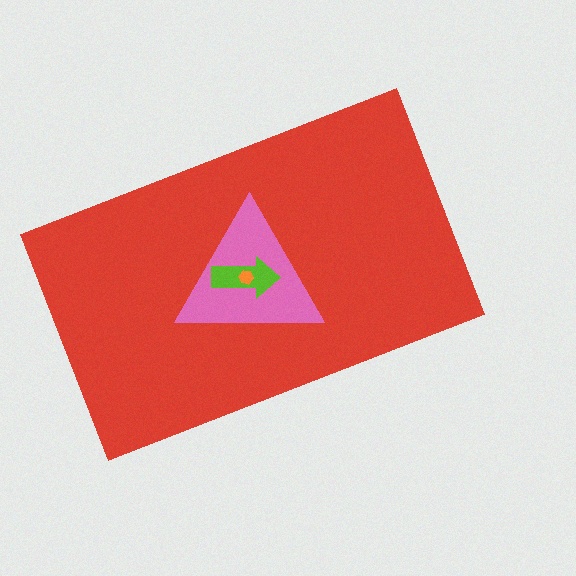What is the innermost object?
The orange hexagon.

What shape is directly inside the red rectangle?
The pink triangle.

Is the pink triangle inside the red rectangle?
Yes.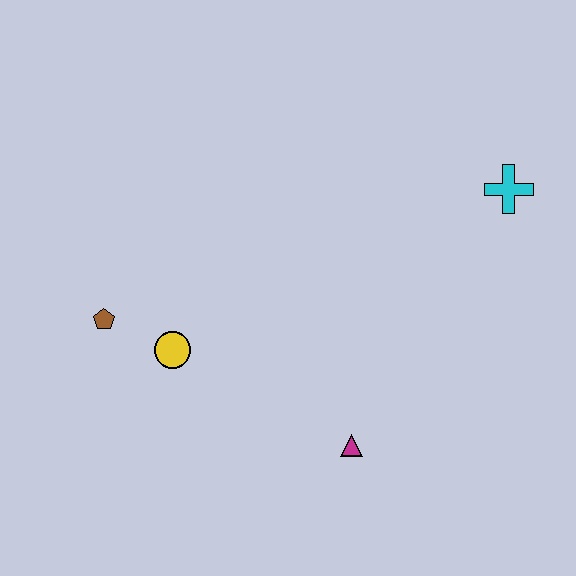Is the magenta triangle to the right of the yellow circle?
Yes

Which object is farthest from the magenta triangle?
The cyan cross is farthest from the magenta triangle.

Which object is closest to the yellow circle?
The brown pentagon is closest to the yellow circle.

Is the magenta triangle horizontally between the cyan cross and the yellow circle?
Yes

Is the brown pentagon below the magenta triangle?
No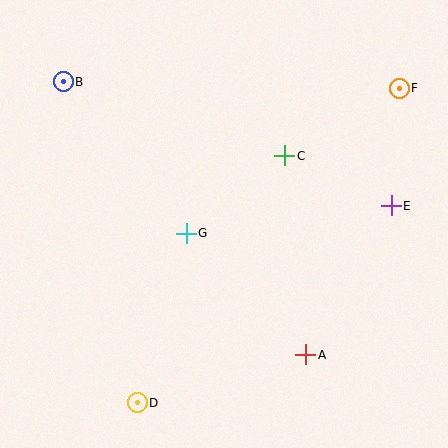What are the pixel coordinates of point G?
Point G is at (186, 233).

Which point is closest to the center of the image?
Point G at (186, 233) is closest to the center.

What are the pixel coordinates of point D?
Point D is at (137, 403).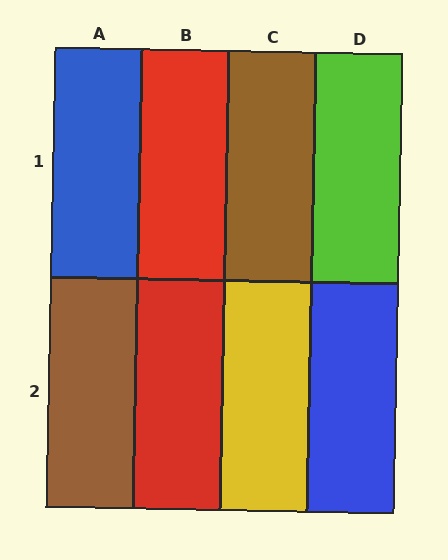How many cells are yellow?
1 cell is yellow.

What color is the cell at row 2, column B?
Red.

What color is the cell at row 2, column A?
Brown.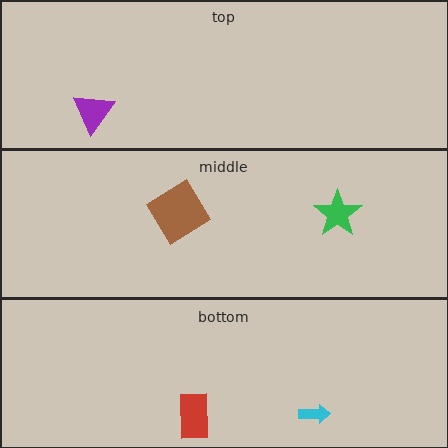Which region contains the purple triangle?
The top region.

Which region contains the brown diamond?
The middle region.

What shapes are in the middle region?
The brown diamond, the green star.